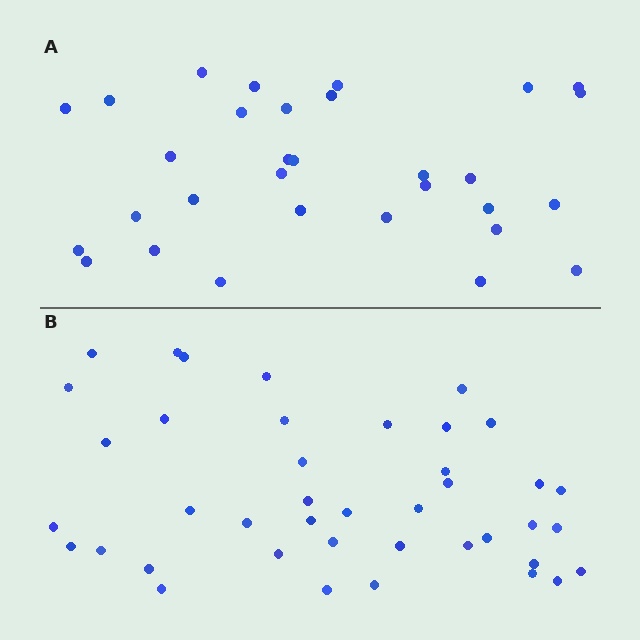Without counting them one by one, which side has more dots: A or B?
Region B (the bottom region) has more dots.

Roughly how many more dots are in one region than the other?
Region B has roughly 10 or so more dots than region A.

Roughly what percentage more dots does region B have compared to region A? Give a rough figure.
About 30% more.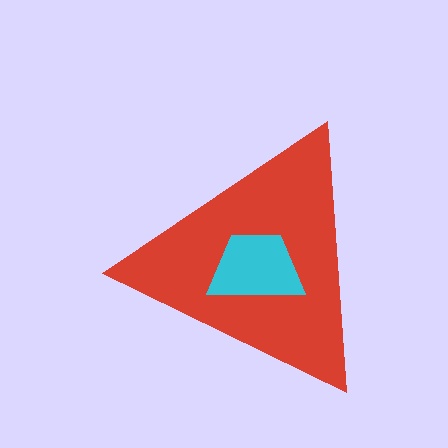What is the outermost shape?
The red triangle.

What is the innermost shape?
The cyan trapezoid.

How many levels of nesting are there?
2.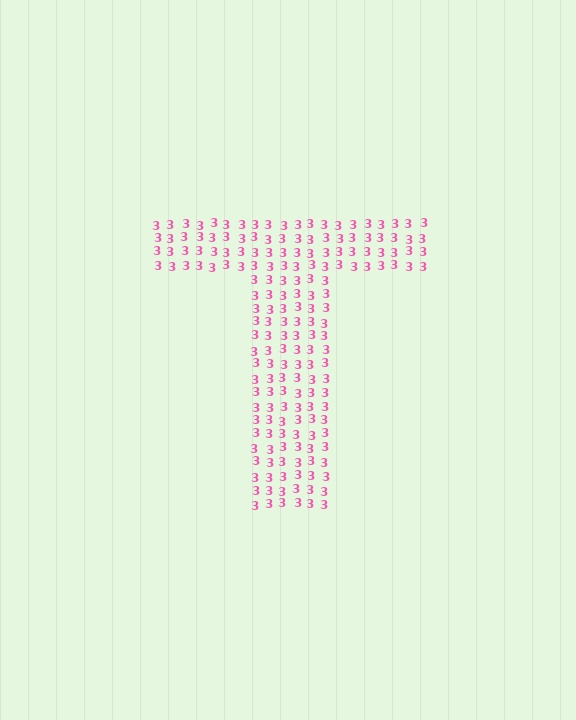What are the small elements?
The small elements are digit 3's.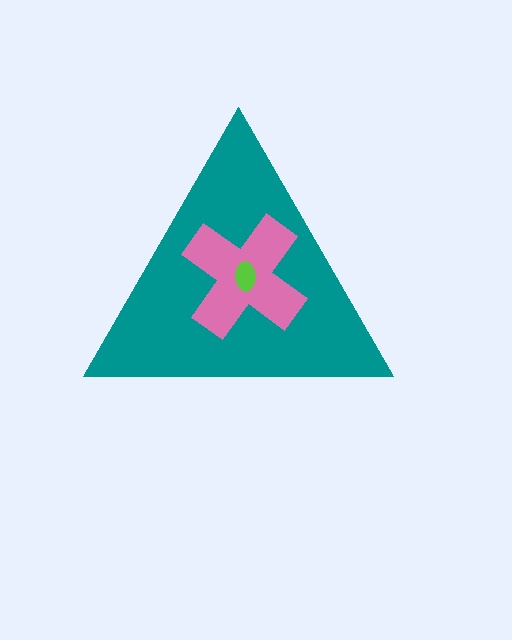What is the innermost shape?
The lime ellipse.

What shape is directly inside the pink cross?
The lime ellipse.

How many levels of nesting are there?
3.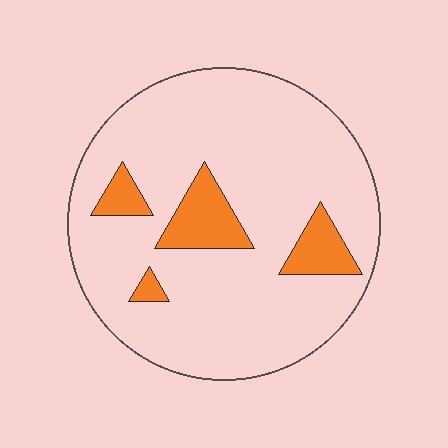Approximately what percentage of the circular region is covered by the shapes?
Approximately 15%.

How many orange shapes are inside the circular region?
4.